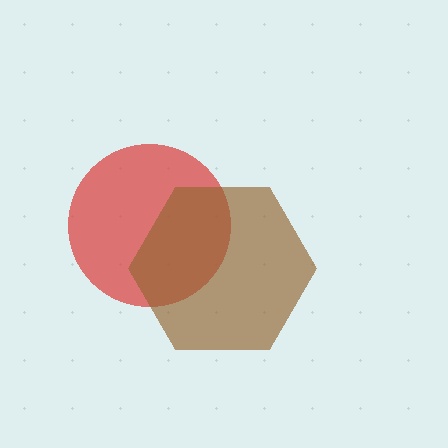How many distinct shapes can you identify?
There are 2 distinct shapes: a red circle, a brown hexagon.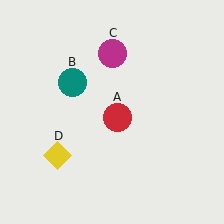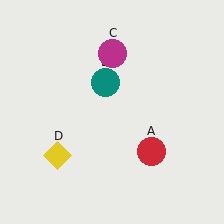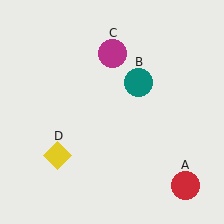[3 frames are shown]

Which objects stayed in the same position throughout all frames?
Magenta circle (object C) and yellow diamond (object D) remained stationary.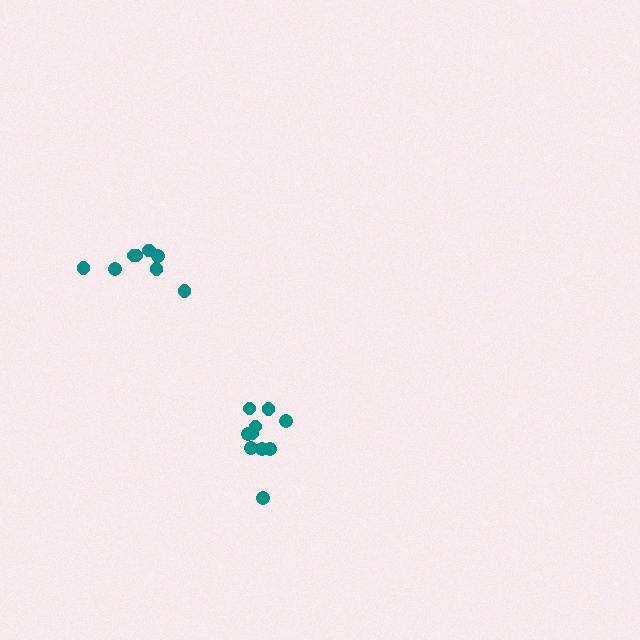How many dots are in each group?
Group 1: 8 dots, Group 2: 10 dots (18 total).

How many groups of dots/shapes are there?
There are 2 groups.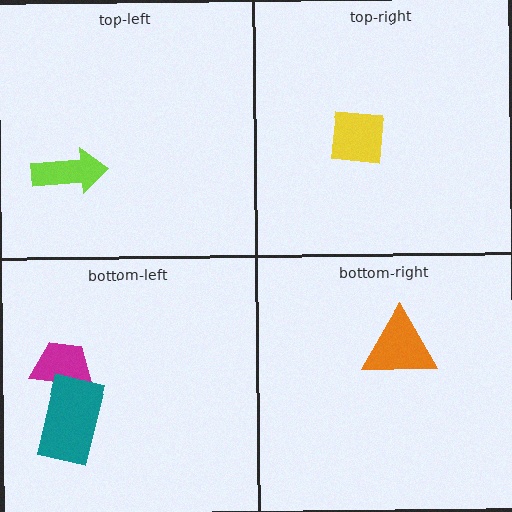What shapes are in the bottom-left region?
The magenta trapezoid, the teal rectangle.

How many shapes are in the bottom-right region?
1.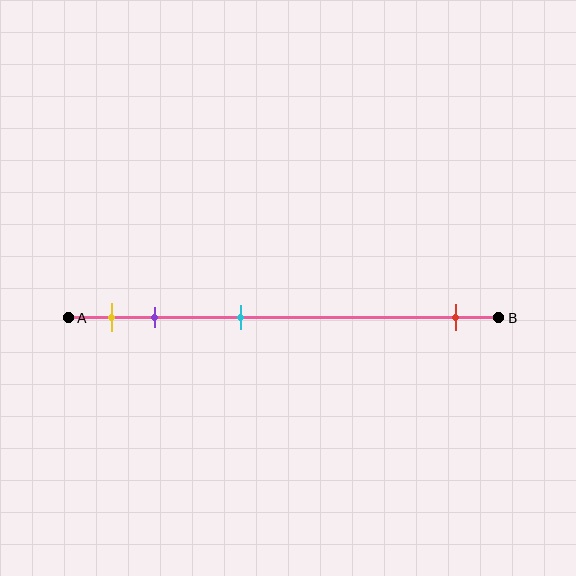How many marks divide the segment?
There are 4 marks dividing the segment.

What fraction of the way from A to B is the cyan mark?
The cyan mark is approximately 40% (0.4) of the way from A to B.